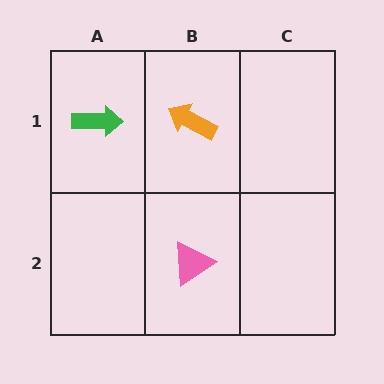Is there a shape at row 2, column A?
No, that cell is empty.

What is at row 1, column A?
A green arrow.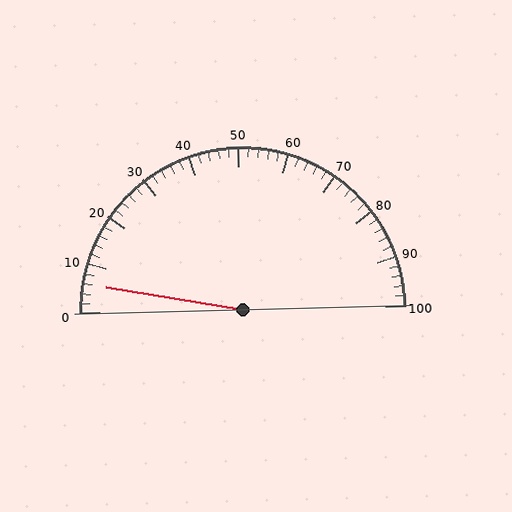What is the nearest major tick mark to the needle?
The nearest major tick mark is 10.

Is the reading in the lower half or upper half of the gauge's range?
The reading is in the lower half of the range (0 to 100).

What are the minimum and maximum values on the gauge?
The gauge ranges from 0 to 100.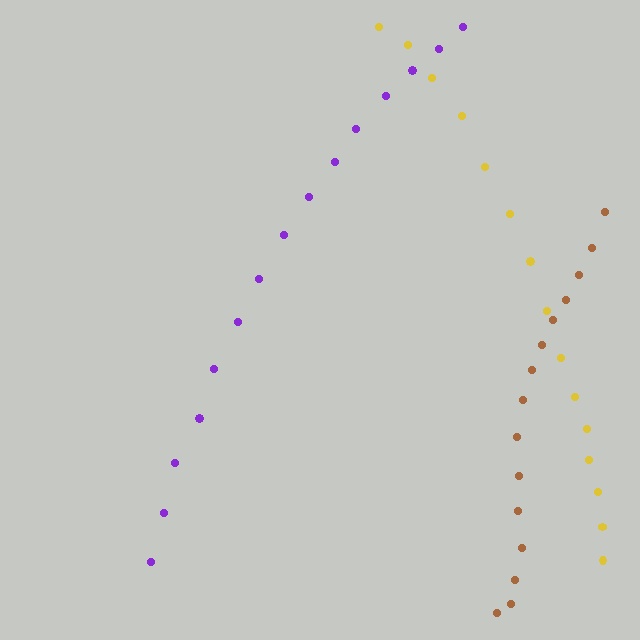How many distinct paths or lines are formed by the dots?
There are 3 distinct paths.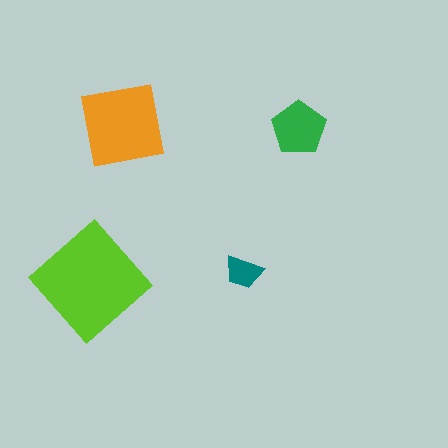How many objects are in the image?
There are 4 objects in the image.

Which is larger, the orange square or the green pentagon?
The orange square.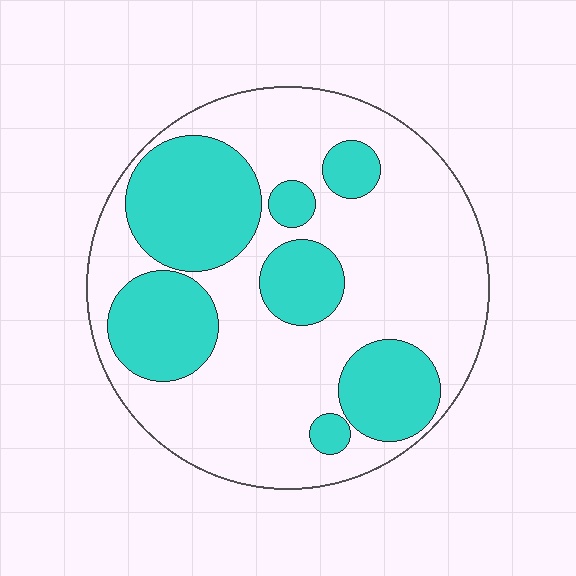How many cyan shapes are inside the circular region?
7.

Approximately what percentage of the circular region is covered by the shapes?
Approximately 35%.